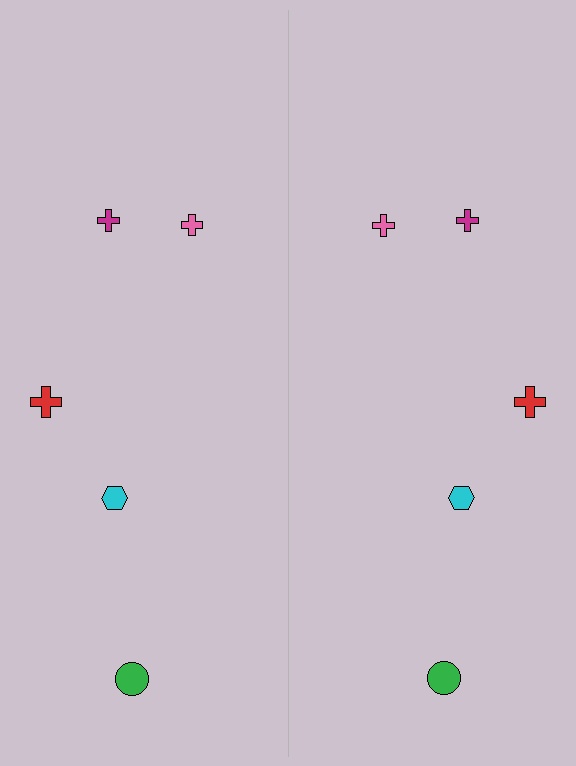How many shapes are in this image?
There are 10 shapes in this image.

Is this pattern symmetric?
Yes, this pattern has bilateral (reflection) symmetry.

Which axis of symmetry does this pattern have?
The pattern has a vertical axis of symmetry running through the center of the image.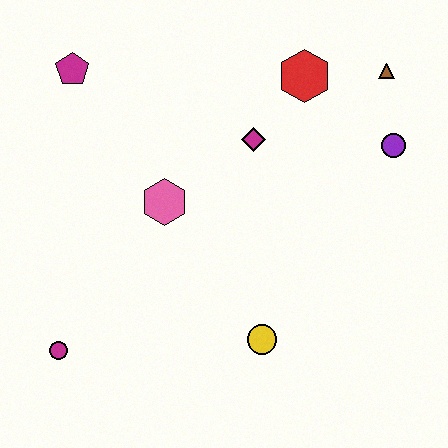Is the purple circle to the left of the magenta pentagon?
No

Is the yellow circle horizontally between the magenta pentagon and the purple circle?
Yes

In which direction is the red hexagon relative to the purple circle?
The red hexagon is to the left of the purple circle.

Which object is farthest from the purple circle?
The magenta circle is farthest from the purple circle.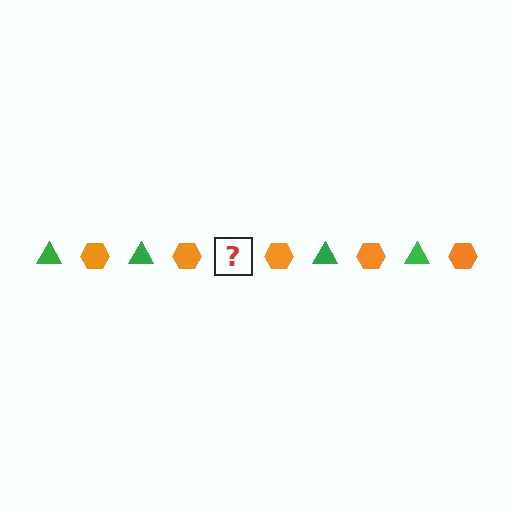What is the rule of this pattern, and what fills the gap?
The rule is that the pattern alternates between green triangle and orange hexagon. The gap should be filled with a green triangle.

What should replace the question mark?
The question mark should be replaced with a green triangle.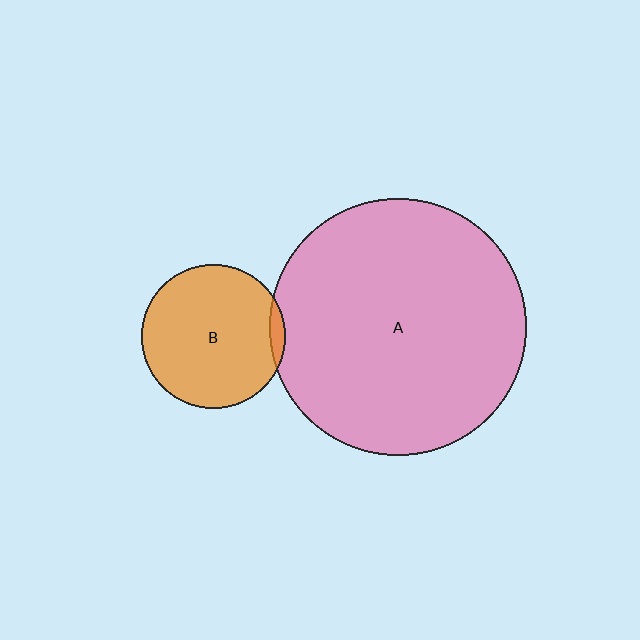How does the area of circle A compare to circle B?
Approximately 3.2 times.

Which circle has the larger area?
Circle A (pink).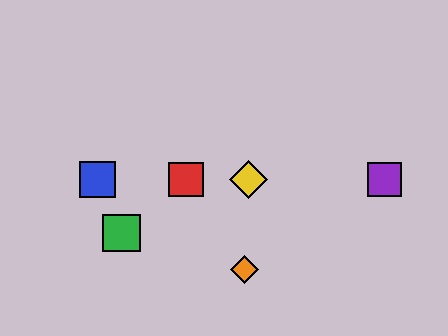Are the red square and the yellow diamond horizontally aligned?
Yes, both are at y≈179.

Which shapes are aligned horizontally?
The red square, the blue square, the yellow diamond, the purple square are aligned horizontally.